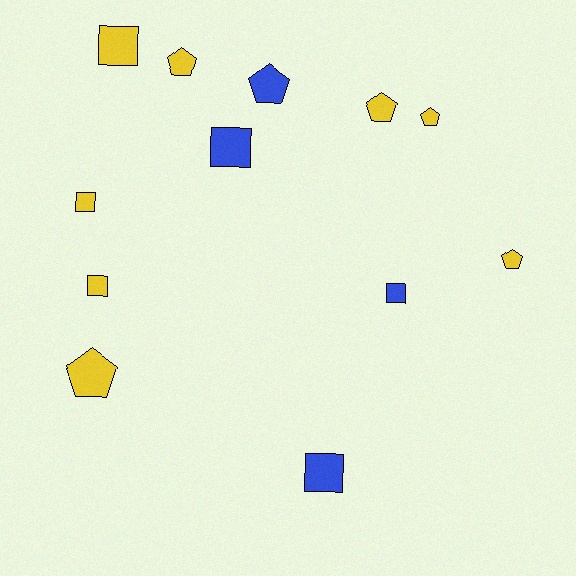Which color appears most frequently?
Yellow, with 8 objects.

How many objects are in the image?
There are 12 objects.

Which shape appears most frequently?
Pentagon, with 6 objects.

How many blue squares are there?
There are 3 blue squares.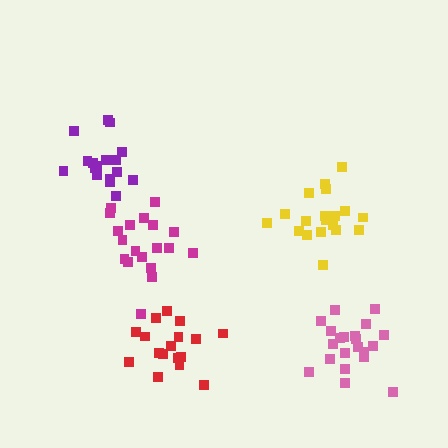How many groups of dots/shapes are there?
There are 5 groups.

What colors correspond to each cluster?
The clusters are colored: magenta, pink, red, yellow, purple.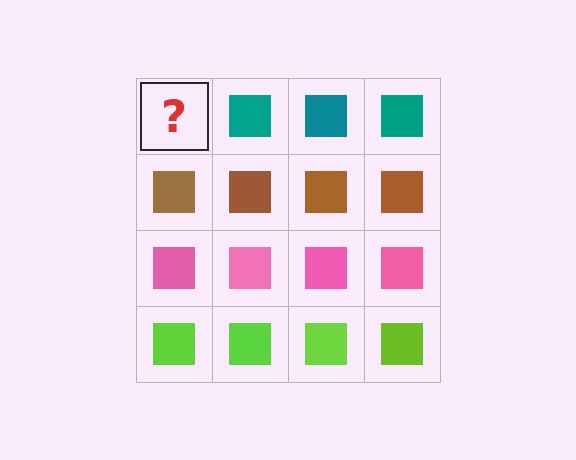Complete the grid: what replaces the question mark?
The question mark should be replaced with a teal square.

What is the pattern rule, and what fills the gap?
The rule is that each row has a consistent color. The gap should be filled with a teal square.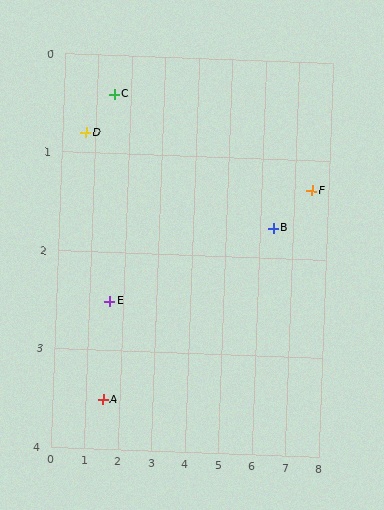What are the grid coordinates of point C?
Point C is at approximately (1.5, 0.4).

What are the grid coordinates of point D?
Point D is at approximately (0.7, 0.8).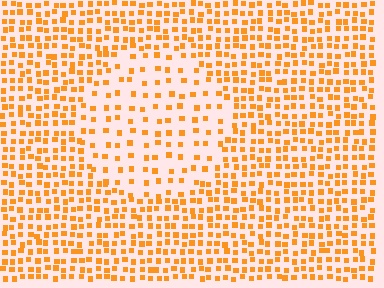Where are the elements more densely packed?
The elements are more densely packed outside the circle boundary.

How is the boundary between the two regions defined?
The boundary is defined by a change in element density (approximately 2.2x ratio). All elements are the same color, size, and shape.